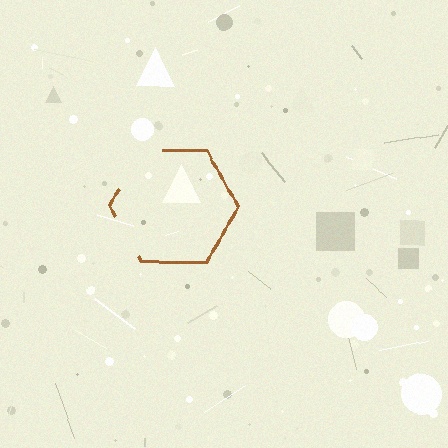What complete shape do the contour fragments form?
The contour fragments form a hexagon.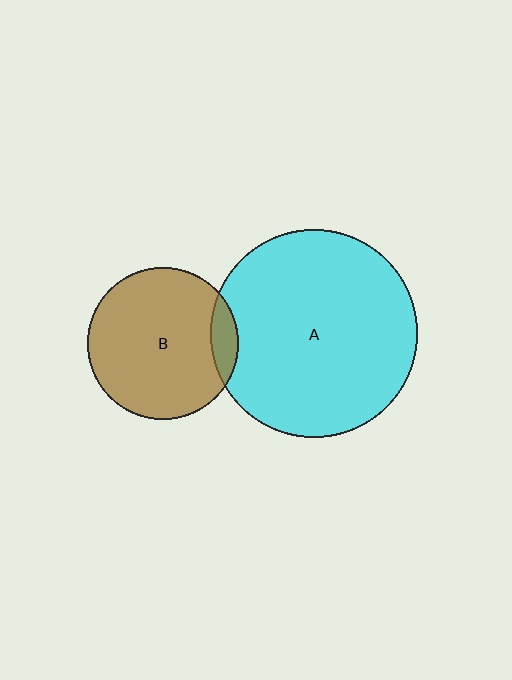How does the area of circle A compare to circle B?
Approximately 1.9 times.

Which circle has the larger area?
Circle A (cyan).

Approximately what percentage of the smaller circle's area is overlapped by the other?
Approximately 10%.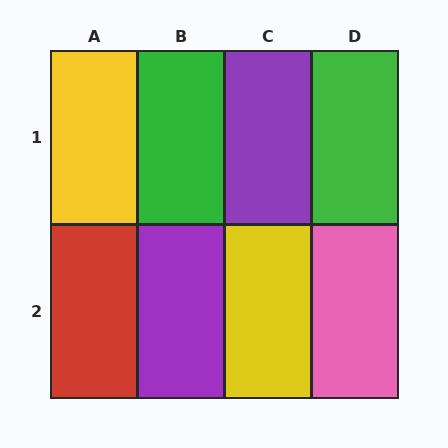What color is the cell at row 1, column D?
Green.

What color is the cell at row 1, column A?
Yellow.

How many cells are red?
1 cell is red.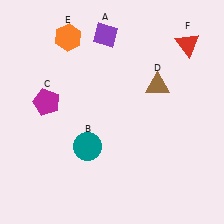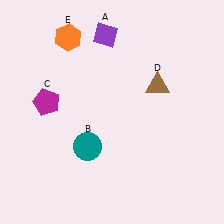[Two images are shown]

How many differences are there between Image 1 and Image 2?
There is 1 difference between the two images.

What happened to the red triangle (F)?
The red triangle (F) was removed in Image 2. It was in the top-right area of Image 1.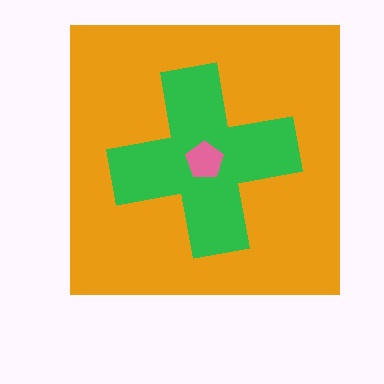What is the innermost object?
The pink pentagon.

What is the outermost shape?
The orange square.